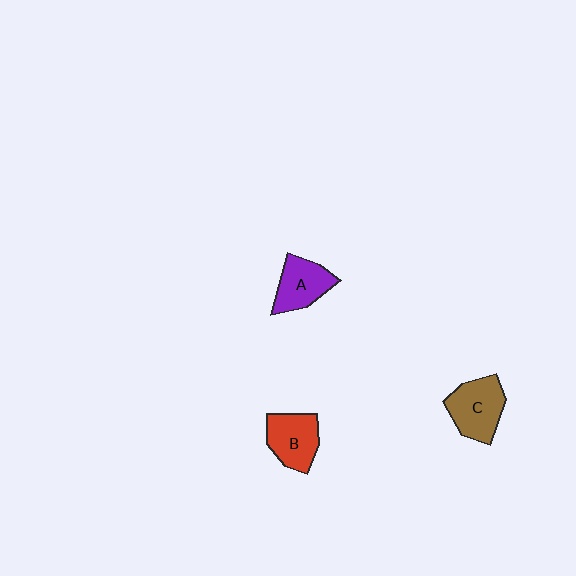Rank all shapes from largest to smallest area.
From largest to smallest: C (brown), B (red), A (purple).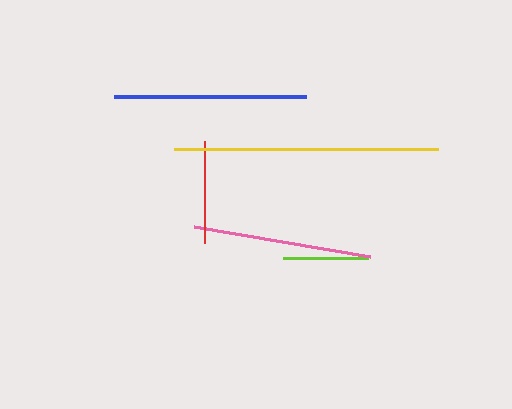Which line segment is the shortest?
The lime line is the shortest at approximately 85 pixels.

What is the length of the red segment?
The red segment is approximately 102 pixels long.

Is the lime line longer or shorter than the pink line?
The pink line is longer than the lime line.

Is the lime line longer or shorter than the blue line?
The blue line is longer than the lime line.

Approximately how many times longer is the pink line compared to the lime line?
The pink line is approximately 2.1 times the length of the lime line.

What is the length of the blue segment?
The blue segment is approximately 192 pixels long.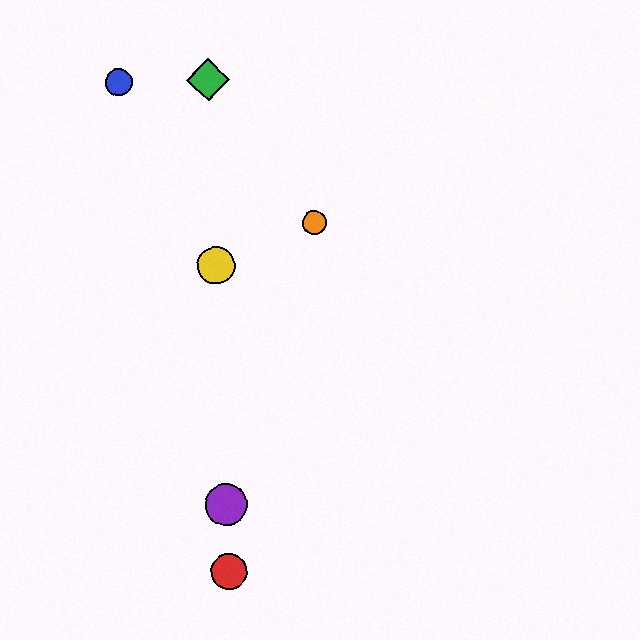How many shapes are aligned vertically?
4 shapes (the red circle, the green diamond, the yellow circle, the purple circle) are aligned vertically.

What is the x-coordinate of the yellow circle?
The yellow circle is at x≈216.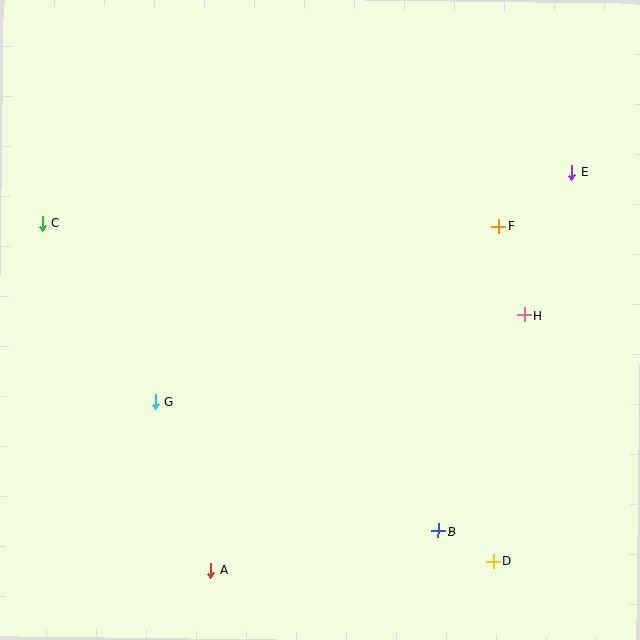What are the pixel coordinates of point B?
Point B is at (438, 531).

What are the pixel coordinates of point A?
Point A is at (211, 570).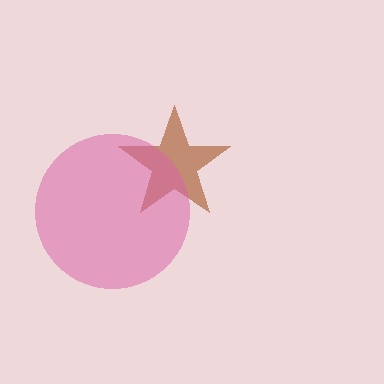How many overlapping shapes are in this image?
There are 2 overlapping shapes in the image.